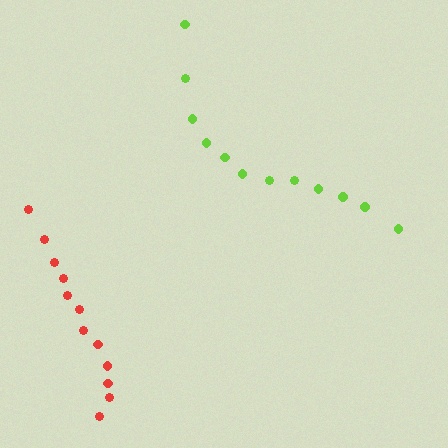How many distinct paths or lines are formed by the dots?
There are 2 distinct paths.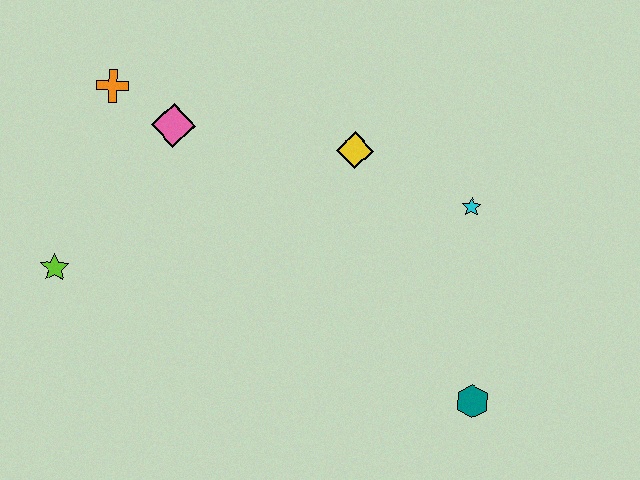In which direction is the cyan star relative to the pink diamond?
The cyan star is to the right of the pink diamond.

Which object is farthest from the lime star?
The teal hexagon is farthest from the lime star.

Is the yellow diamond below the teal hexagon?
No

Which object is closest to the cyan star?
The yellow diamond is closest to the cyan star.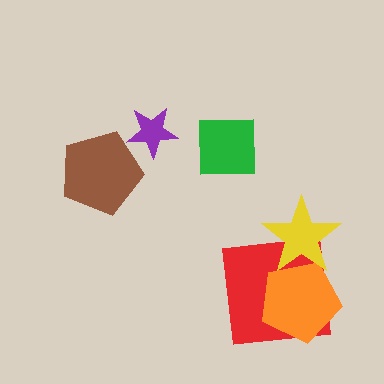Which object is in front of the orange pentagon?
The yellow star is in front of the orange pentagon.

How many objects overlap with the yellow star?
2 objects overlap with the yellow star.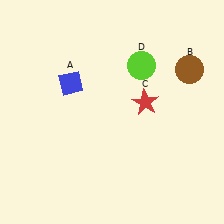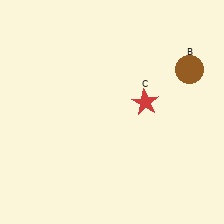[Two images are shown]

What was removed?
The lime circle (D), the blue diamond (A) were removed in Image 2.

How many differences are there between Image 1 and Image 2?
There are 2 differences between the two images.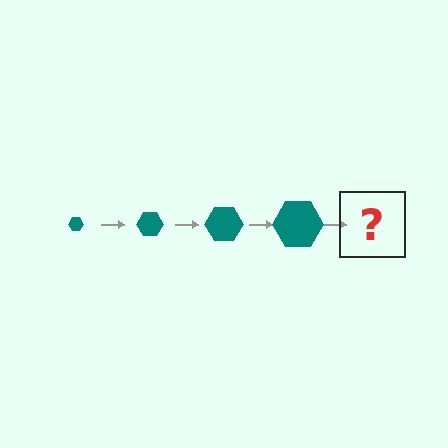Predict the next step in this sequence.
The next step is a teal hexagon, larger than the previous one.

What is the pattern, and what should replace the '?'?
The pattern is that the hexagon gets progressively larger each step. The '?' should be a teal hexagon, larger than the previous one.